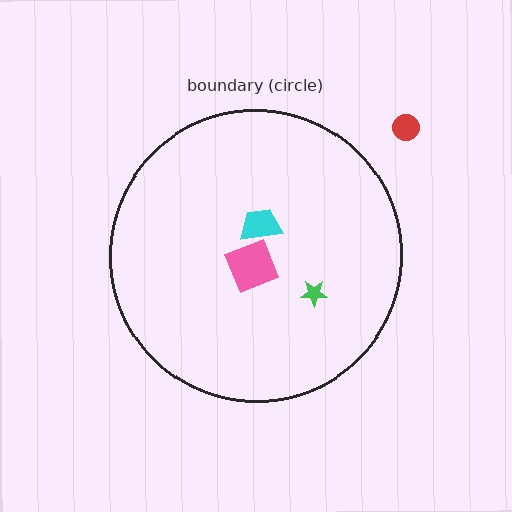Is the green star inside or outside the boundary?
Inside.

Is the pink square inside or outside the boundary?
Inside.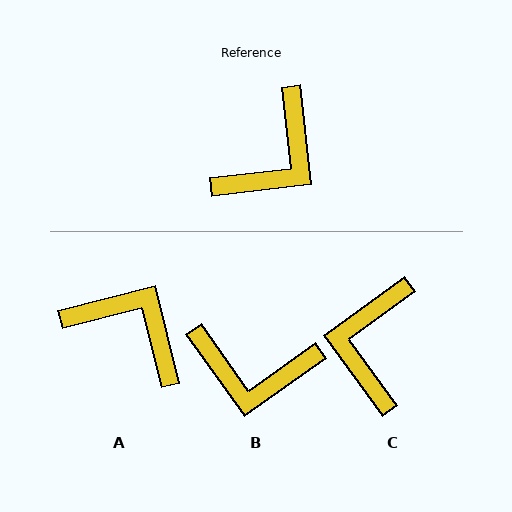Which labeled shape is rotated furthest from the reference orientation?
C, about 151 degrees away.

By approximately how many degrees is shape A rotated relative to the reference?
Approximately 97 degrees counter-clockwise.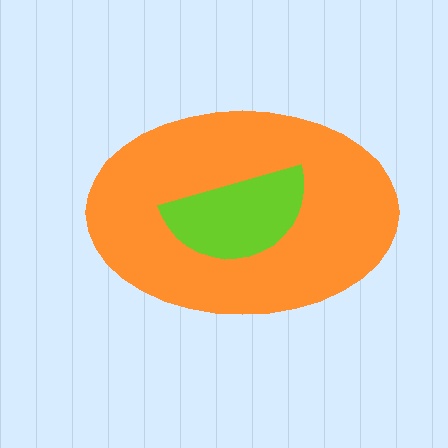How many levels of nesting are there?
2.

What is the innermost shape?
The lime semicircle.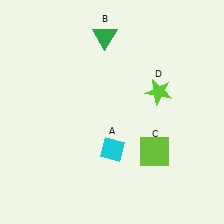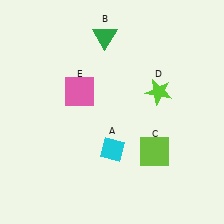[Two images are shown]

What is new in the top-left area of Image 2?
A pink square (E) was added in the top-left area of Image 2.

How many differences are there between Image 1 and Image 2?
There is 1 difference between the two images.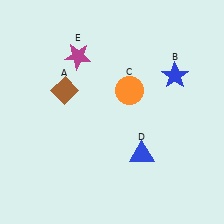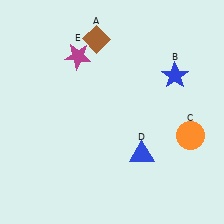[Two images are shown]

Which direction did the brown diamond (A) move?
The brown diamond (A) moved up.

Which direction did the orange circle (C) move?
The orange circle (C) moved right.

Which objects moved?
The objects that moved are: the brown diamond (A), the orange circle (C).